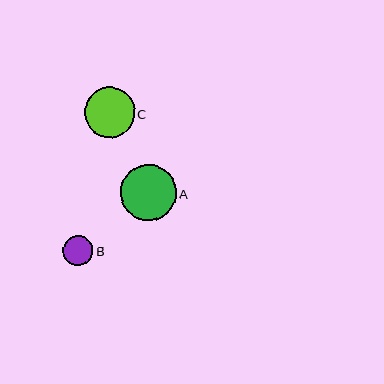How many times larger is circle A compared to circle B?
Circle A is approximately 1.8 times the size of circle B.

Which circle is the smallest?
Circle B is the smallest with a size of approximately 30 pixels.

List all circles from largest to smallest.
From largest to smallest: A, C, B.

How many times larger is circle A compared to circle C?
Circle A is approximately 1.1 times the size of circle C.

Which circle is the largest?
Circle A is the largest with a size of approximately 56 pixels.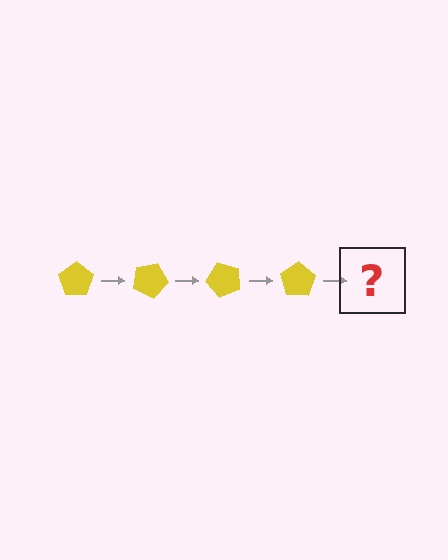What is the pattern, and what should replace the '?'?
The pattern is that the pentagon rotates 25 degrees each step. The '?' should be a yellow pentagon rotated 100 degrees.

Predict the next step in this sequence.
The next step is a yellow pentagon rotated 100 degrees.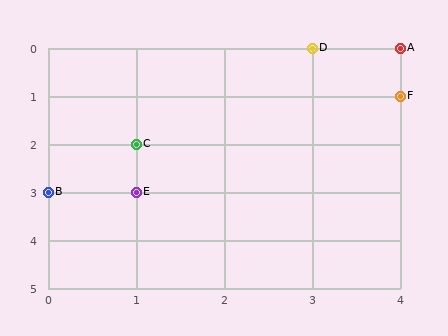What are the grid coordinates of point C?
Point C is at grid coordinates (1, 2).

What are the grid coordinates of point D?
Point D is at grid coordinates (3, 0).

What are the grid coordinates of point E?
Point E is at grid coordinates (1, 3).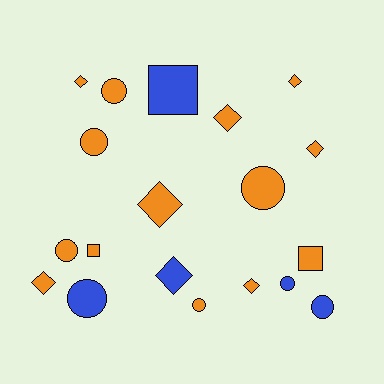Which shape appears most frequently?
Diamond, with 8 objects.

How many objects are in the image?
There are 19 objects.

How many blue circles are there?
There are 3 blue circles.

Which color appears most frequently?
Orange, with 14 objects.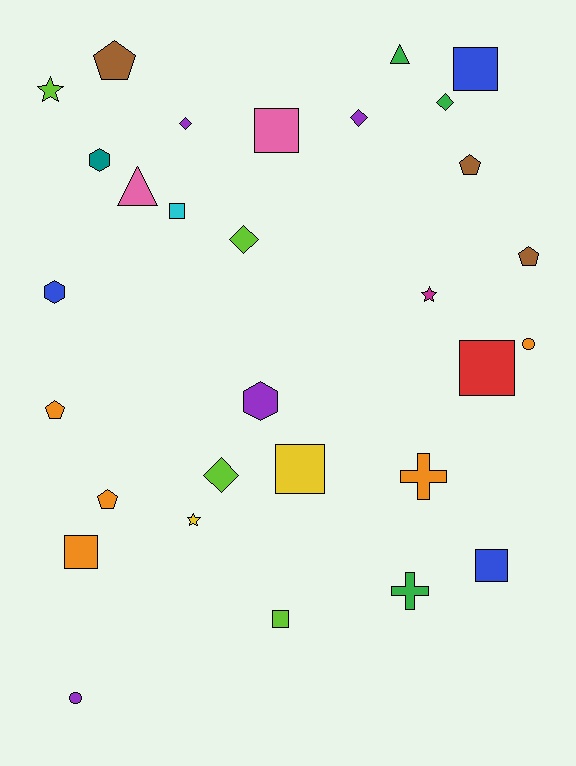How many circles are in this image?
There are 2 circles.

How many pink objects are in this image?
There are 2 pink objects.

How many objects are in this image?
There are 30 objects.